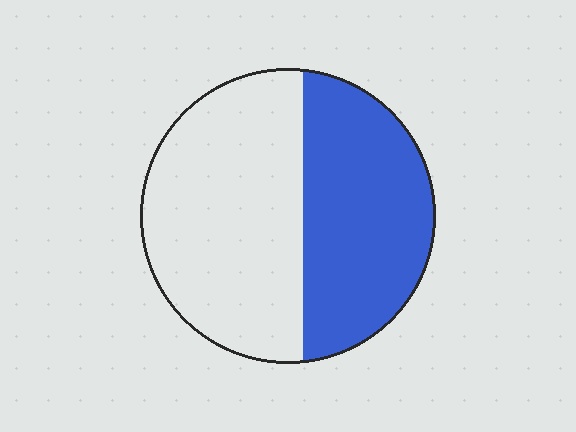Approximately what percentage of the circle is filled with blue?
Approximately 45%.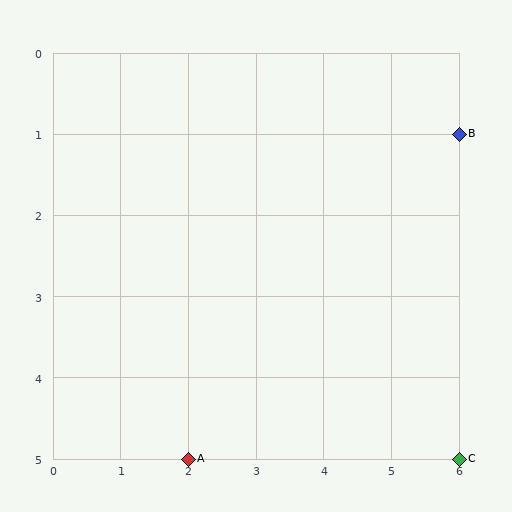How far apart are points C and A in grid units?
Points C and A are 4 columns apart.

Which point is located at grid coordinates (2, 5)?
Point A is at (2, 5).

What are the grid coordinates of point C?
Point C is at grid coordinates (6, 5).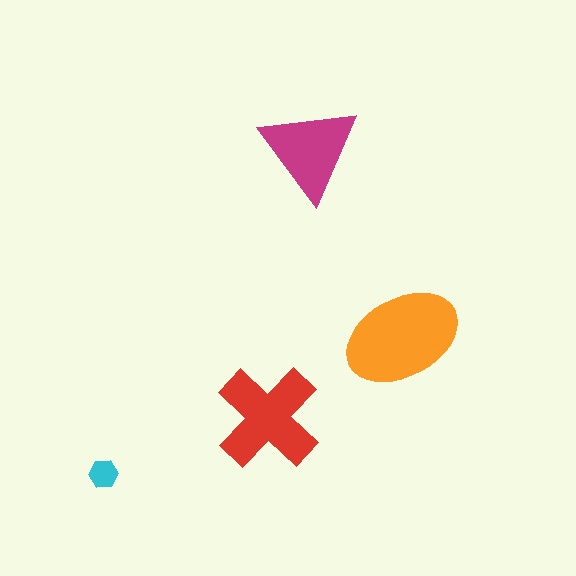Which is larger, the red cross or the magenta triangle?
The red cross.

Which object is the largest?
The orange ellipse.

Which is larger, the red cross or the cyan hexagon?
The red cross.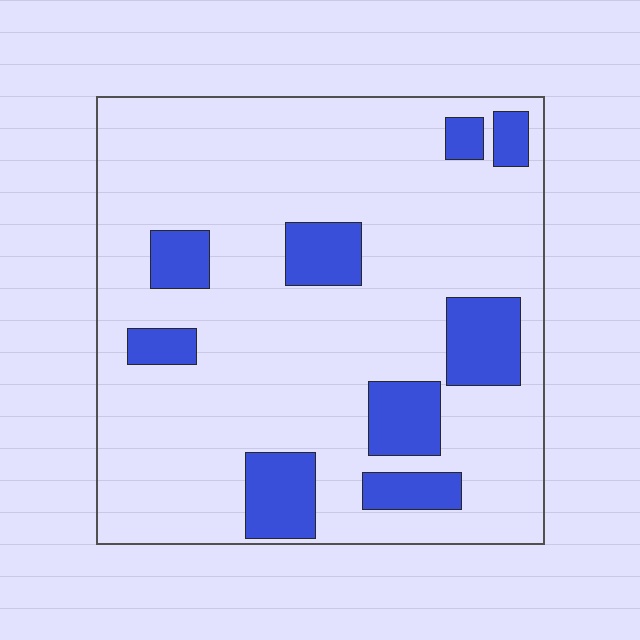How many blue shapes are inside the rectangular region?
9.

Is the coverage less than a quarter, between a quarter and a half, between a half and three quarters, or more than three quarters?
Less than a quarter.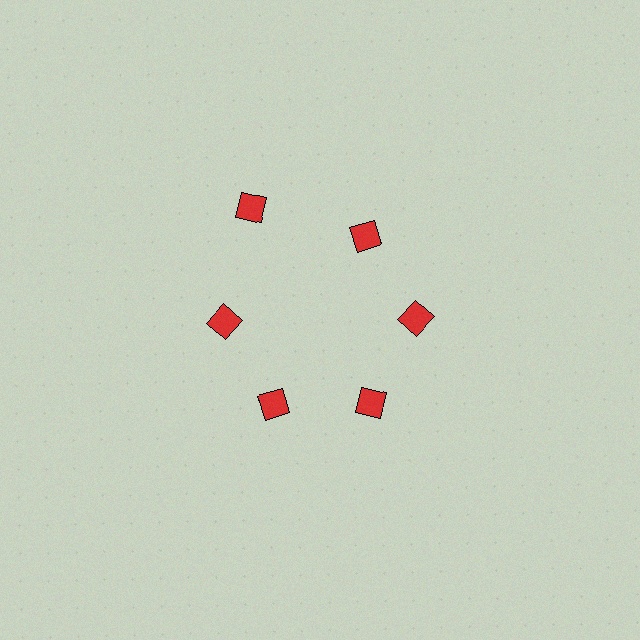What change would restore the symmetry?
The symmetry would be restored by moving it inward, back onto the ring so that all 6 diamonds sit at equal angles and equal distance from the center.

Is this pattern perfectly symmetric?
No. The 6 red diamonds are arranged in a ring, but one element near the 11 o'clock position is pushed outward from the center, breaking the 6-fold rotational symmetry.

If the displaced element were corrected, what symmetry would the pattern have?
It would have 6-fold rotational symmetry — the pattern would map onto itself every 60 degrees.